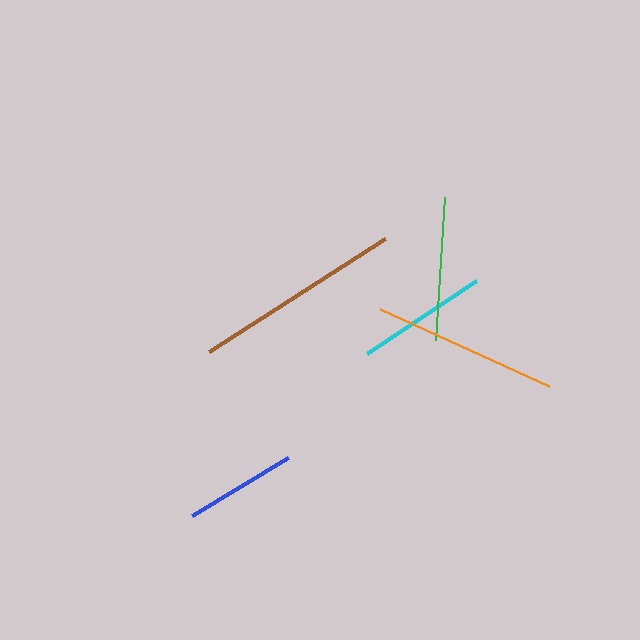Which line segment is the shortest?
The blue line is the shortest at approximately 112 pixels.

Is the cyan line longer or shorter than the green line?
The green line is longer than the cyan line.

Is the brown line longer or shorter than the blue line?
The brown line is longer than the blue line.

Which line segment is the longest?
The brown line is the longest at approximately 209 pixels.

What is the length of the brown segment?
The brown segment is approximately 209 pixels long.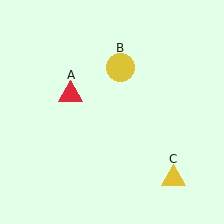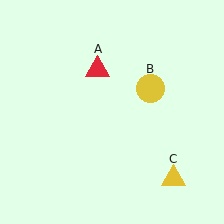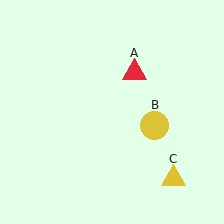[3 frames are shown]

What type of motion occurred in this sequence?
The red triangle (object A), yellow circle (object B) rotated clockwise around the center of the scene.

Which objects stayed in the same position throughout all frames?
Yellow triangle (object C) remained stationary.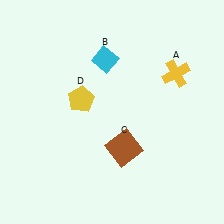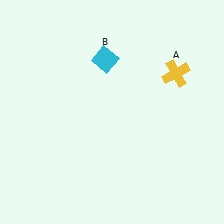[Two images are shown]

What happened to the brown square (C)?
The brown square (C) was removed in Image 2. It was in the bottom-right area of Image 1.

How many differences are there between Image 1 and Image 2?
There are 2 differences between the two images.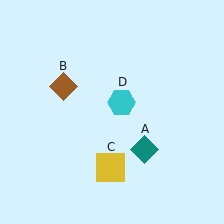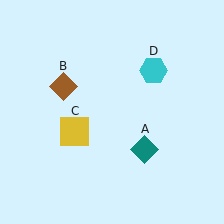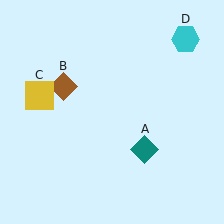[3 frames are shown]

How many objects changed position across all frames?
2 objects changed position: yellow square (object C), cyan hexagon (object D).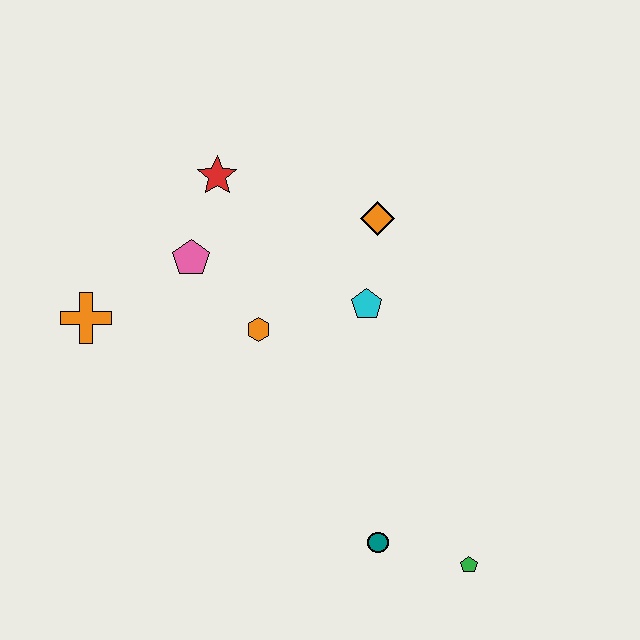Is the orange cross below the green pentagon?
No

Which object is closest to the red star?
The pink pentagon is closest to the red star.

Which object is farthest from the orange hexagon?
The green pentagon is farthest from the orange hexagon.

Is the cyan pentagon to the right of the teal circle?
No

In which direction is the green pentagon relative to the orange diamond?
The green pentagon is below the orange diamond.